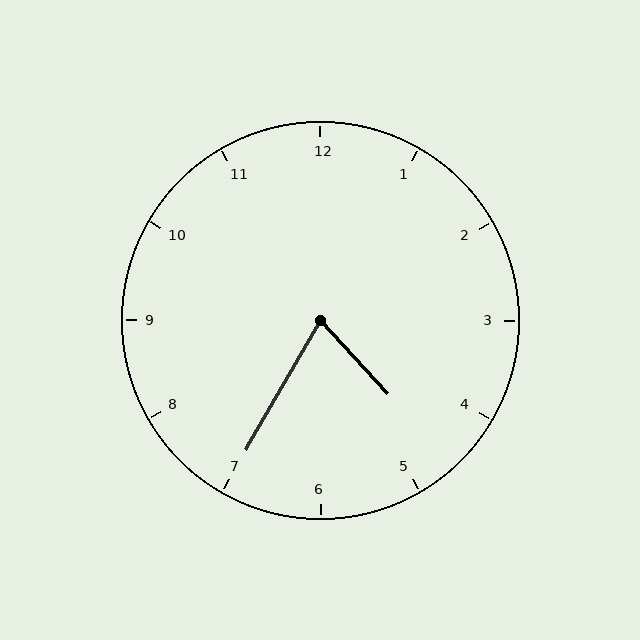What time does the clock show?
4:35.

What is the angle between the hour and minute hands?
Approximately 72 degrees.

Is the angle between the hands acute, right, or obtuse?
It is acute.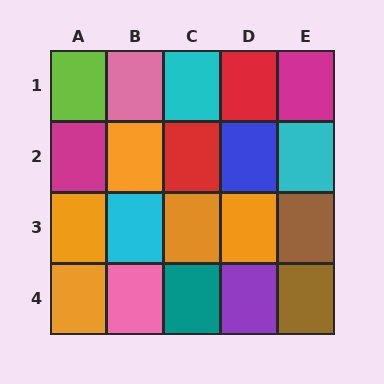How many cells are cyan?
3 cells are cyan.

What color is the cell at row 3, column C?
Orange.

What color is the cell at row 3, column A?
Orange.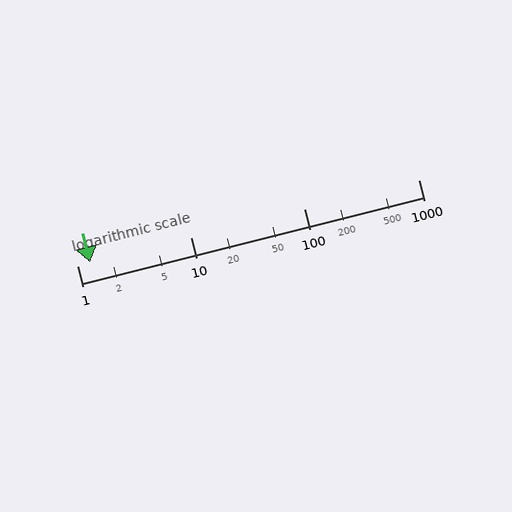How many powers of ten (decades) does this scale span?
The scale spans 3 decades, from 1 to 1000.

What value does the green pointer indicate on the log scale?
The pointer indicates approximately 1.3.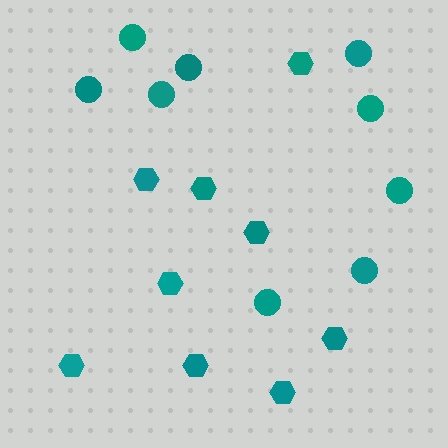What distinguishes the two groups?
There are 2 groups: one group of circles (9) and one group of hexagons (9).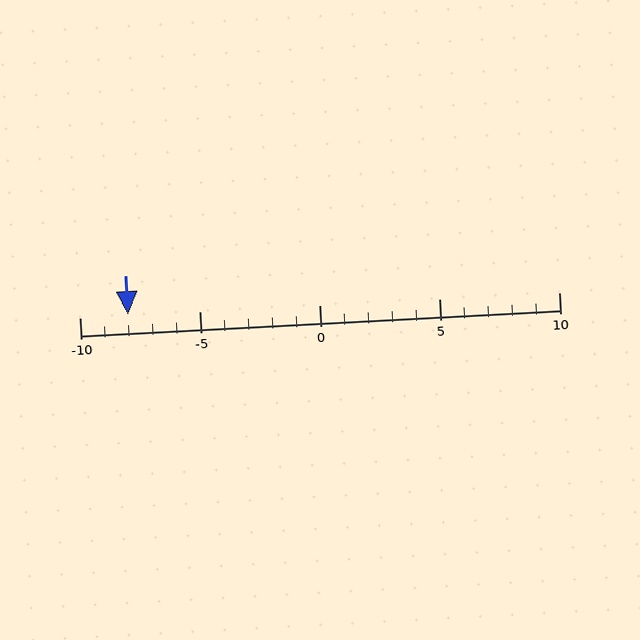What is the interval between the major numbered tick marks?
The major tick marks are spaced 5 units apart.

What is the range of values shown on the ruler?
The ruler shows values from -10 to 10.